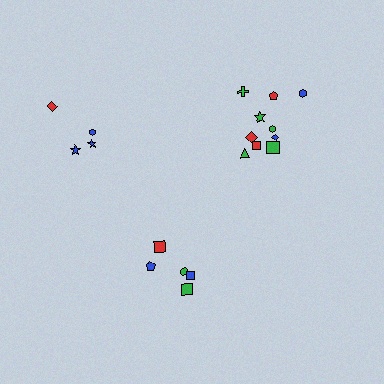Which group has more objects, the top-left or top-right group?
The top-right group.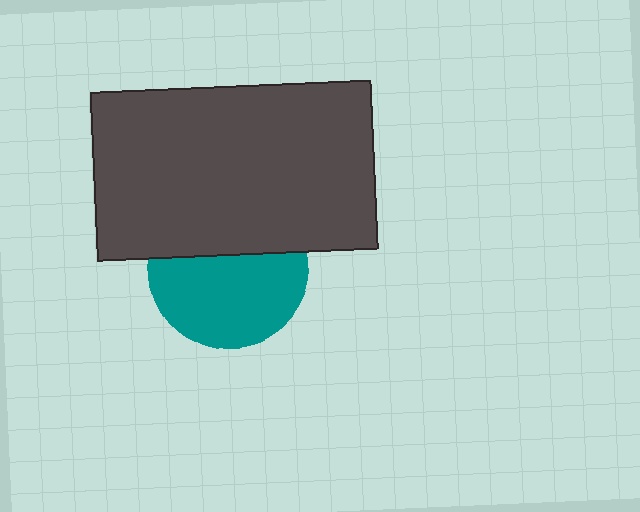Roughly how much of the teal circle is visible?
About half of it is visible (roughly 60%).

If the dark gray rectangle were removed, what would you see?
You would see the complete teal circle.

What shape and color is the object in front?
The object in front is a dark gray rectangle.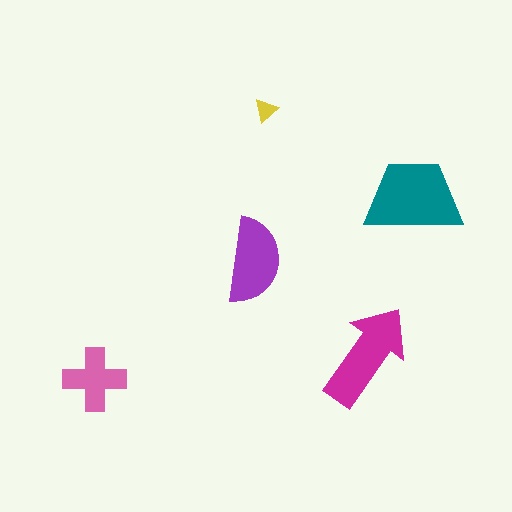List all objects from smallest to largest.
The yellow triangle, the pink cross, the purple semicircle, the magenta arrow, the teal trapezoid.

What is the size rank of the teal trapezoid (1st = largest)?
1st.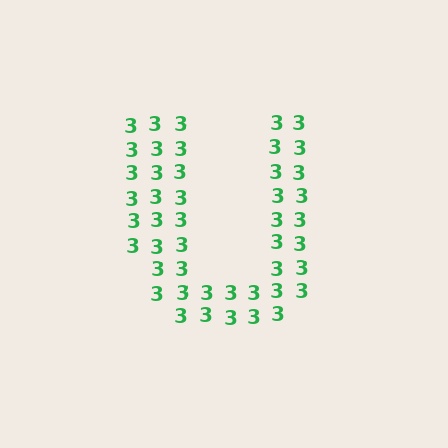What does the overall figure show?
The overall figure shows the letter U.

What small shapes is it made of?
It is made of small digit 3's.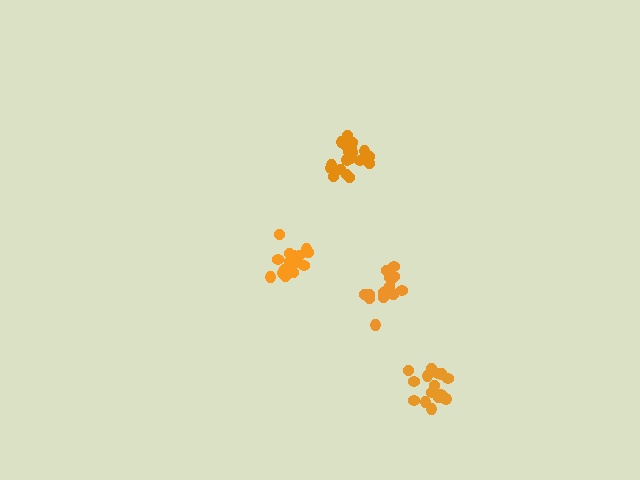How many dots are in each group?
Group 1: 17 dots, Group 2: 18 dots, Group 3: 20 dots, Group 4: 18 dots (73 total).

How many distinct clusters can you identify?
There are 4 distinct clusters.